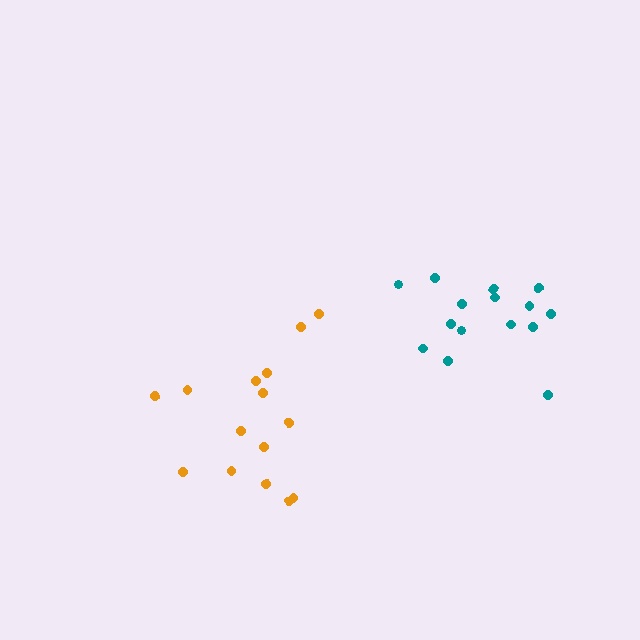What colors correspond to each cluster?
The clusters are colored: orange, teal.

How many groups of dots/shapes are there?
There are 2 groups.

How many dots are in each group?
Group 1: 15 dots, Group 2: 15 dots (30 total).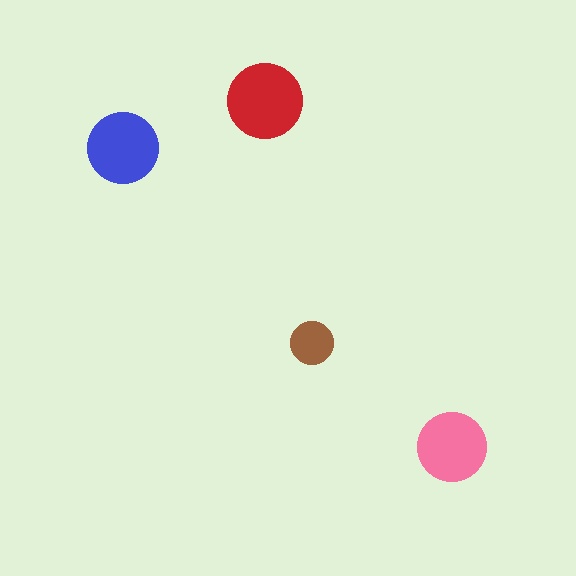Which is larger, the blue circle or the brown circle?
The blue one.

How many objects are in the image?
There are 4 objects in the image.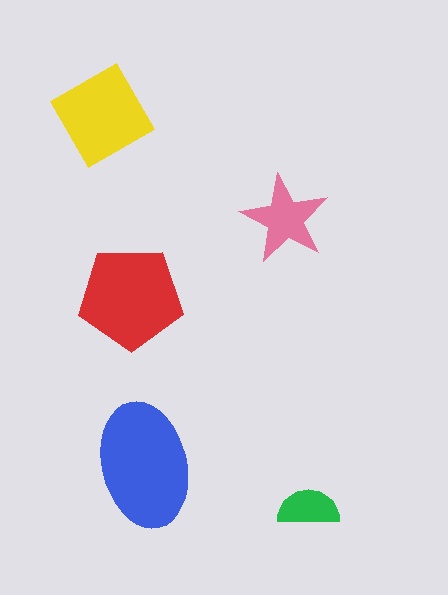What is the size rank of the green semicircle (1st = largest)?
5th.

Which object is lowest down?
The green semicircle is bottommost.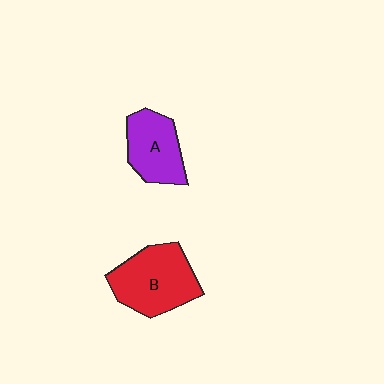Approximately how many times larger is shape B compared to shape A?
Approximately 1.4 times.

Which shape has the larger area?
Shape B (red).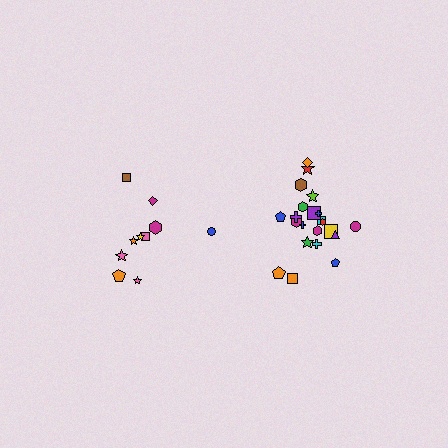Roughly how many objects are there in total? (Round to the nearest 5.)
Roughly 30 objects in total.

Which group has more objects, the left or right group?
The right group.